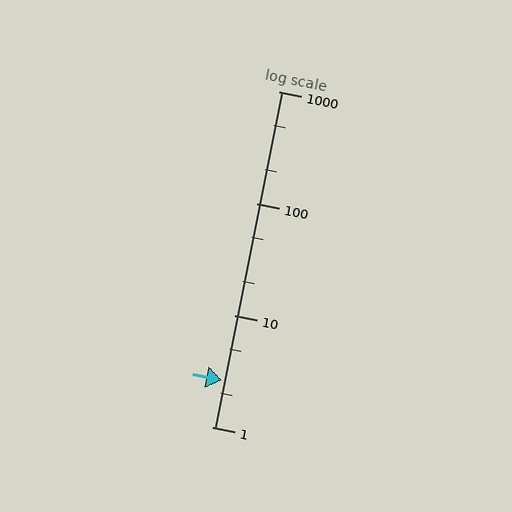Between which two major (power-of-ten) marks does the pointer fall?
The pointer is between 1 and 10.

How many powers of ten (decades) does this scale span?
The scale spans 3 decades, from 1 to 1000.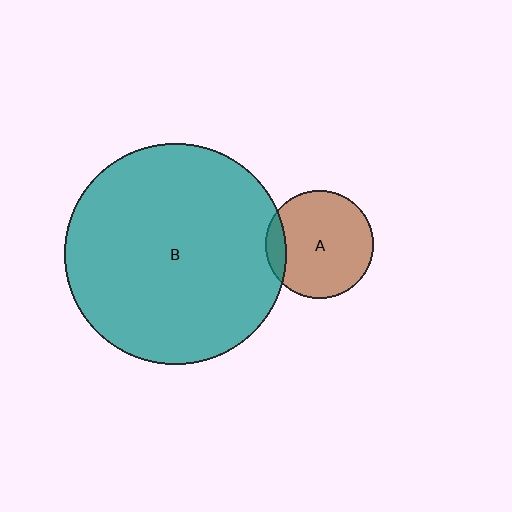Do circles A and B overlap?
Yes.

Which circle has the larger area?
Circle B (teal).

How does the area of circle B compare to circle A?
Approximately 4.2 times.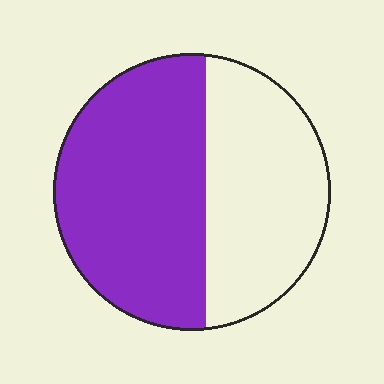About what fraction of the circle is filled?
About three fifths (3/5).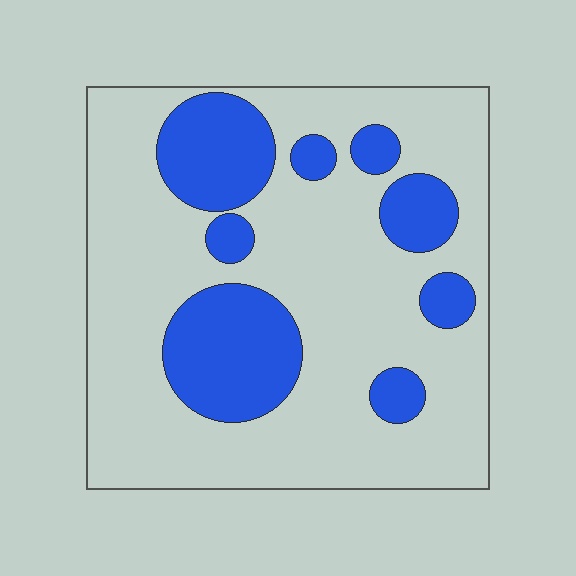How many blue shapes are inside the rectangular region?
8.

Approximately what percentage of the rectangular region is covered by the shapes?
Approximately 25%.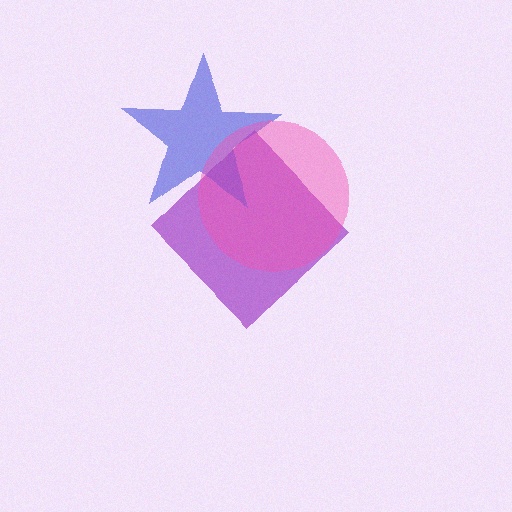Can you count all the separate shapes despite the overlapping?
Yes, there are 3 separate shapes.